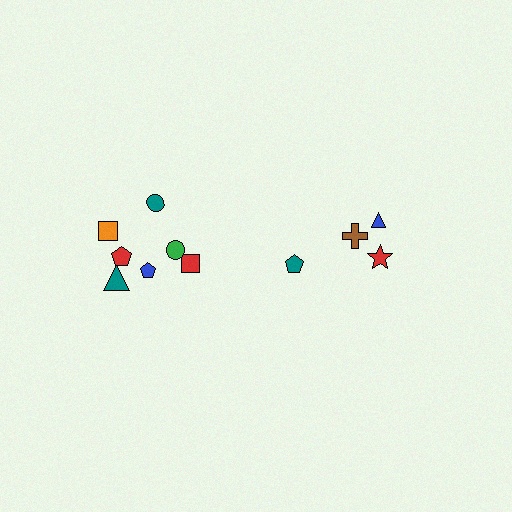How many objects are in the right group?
There are 4 objects.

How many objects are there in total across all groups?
There are 11 objects.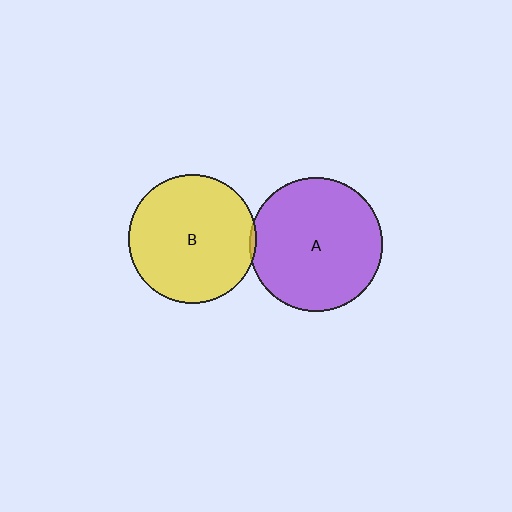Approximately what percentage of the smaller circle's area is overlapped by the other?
Approximately 5%.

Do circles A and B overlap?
Yes.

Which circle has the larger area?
Circle A (purple).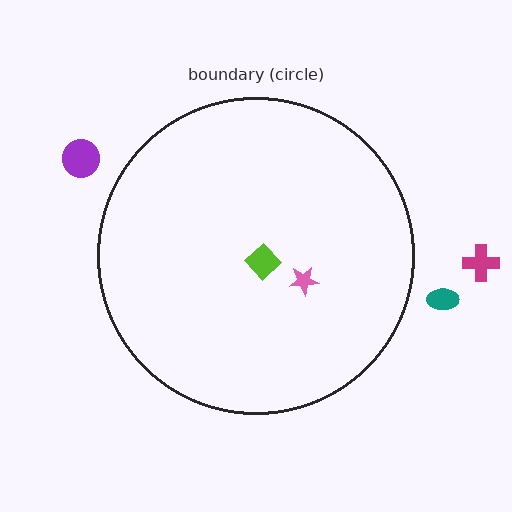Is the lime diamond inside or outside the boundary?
Inside.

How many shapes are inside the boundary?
2 inside, 3 outside.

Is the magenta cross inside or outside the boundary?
Outside.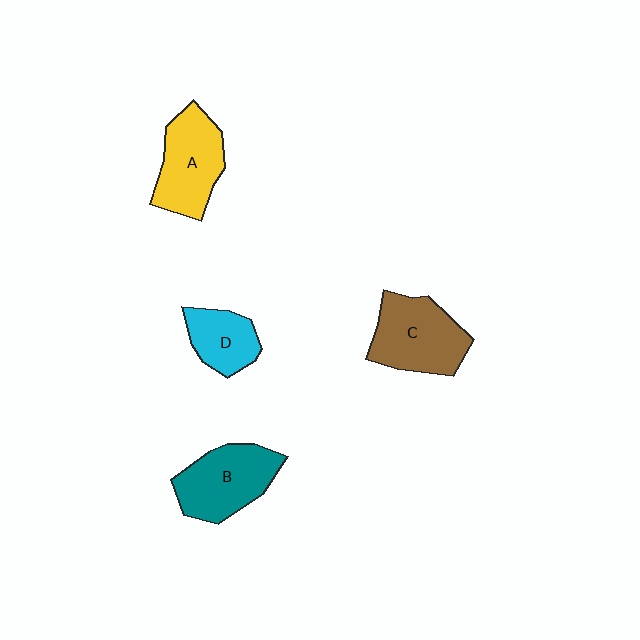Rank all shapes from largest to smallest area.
From largest to smallest: C (brown), B (teal), A (yellow), D (cyan).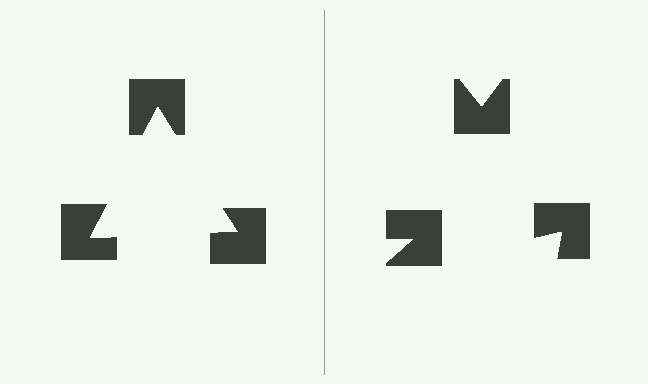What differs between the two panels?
The notched squares are positioned identically on both sides; only the wedge orientations differ. On the left they align to a triangle; on the right they are misaligned.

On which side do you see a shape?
An illusory triangle appears on the left side. On the right side the wedge cuts are rotated, so no coherent shape forms.